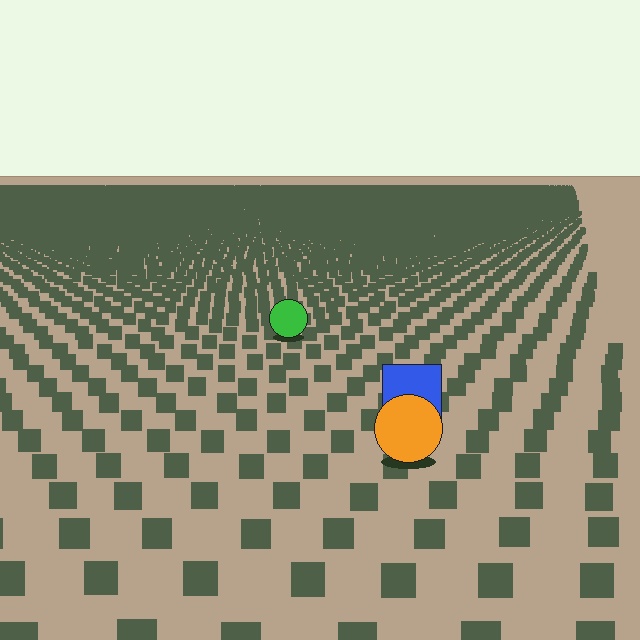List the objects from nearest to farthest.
From nearest to farthest: the orange circle, the blue square, the green circle.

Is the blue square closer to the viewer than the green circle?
Yes. The blue square is closer — you can tell from the texture gradient: the ground texture is coarser near it.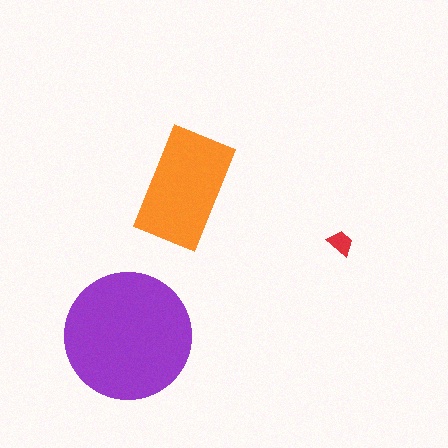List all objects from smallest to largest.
The red trapezoid, the orange rectangle, the purple circle.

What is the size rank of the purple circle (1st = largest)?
1st.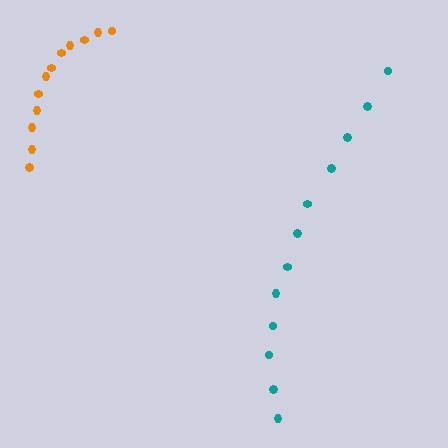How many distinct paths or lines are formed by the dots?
There are 2 distinct paths.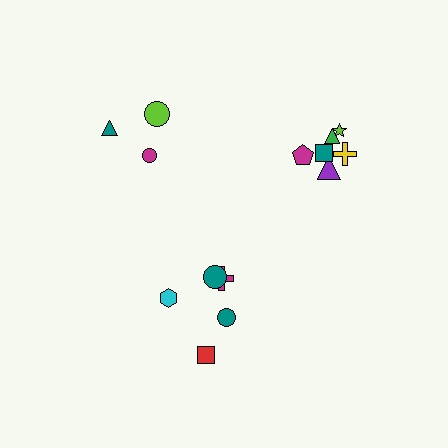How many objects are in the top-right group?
There are 6 objects.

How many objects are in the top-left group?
There are 3 objects.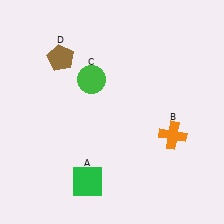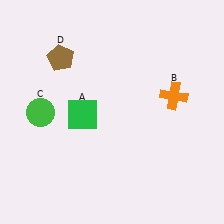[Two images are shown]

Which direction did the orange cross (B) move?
The orange cross (B) moved up.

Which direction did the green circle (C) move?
The green circle (C) moved left.